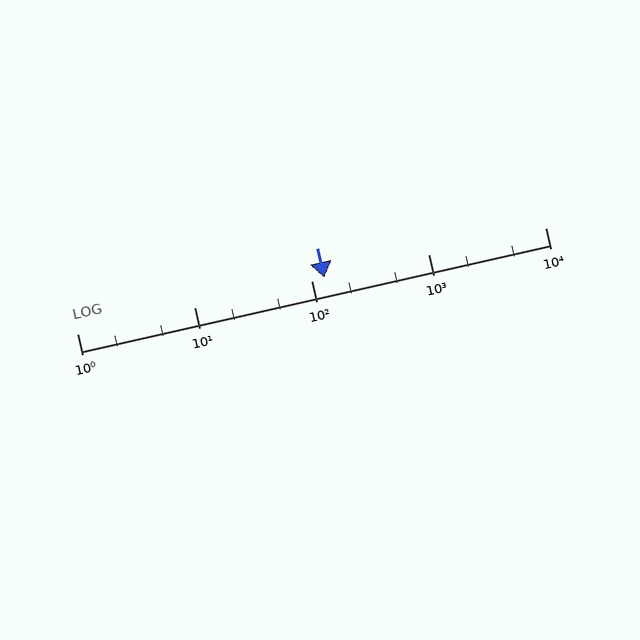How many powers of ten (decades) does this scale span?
The scale spans 4 decades, from 1 to 10000.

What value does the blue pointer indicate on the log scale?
The pointer indicates approximately 130.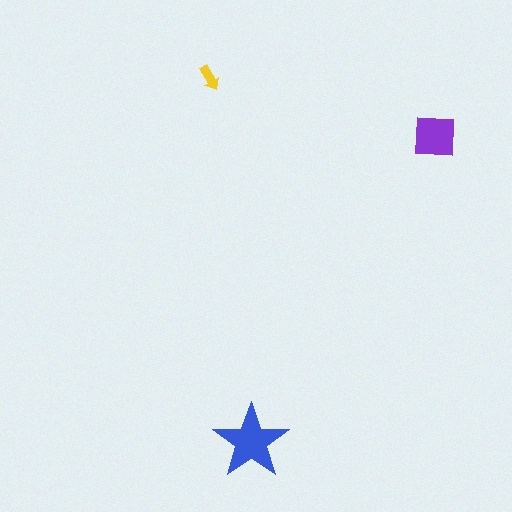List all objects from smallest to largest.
The yellow arrow, the purple square, the blue star.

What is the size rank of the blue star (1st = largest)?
1st.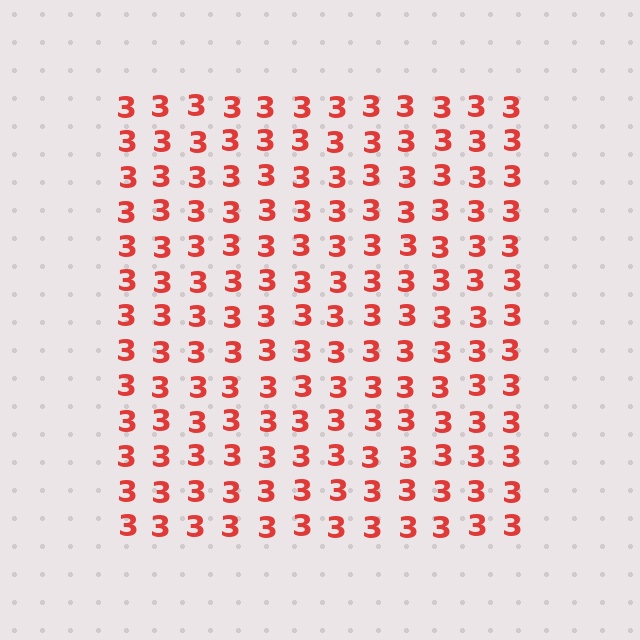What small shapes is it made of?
It is made of small digit 3's.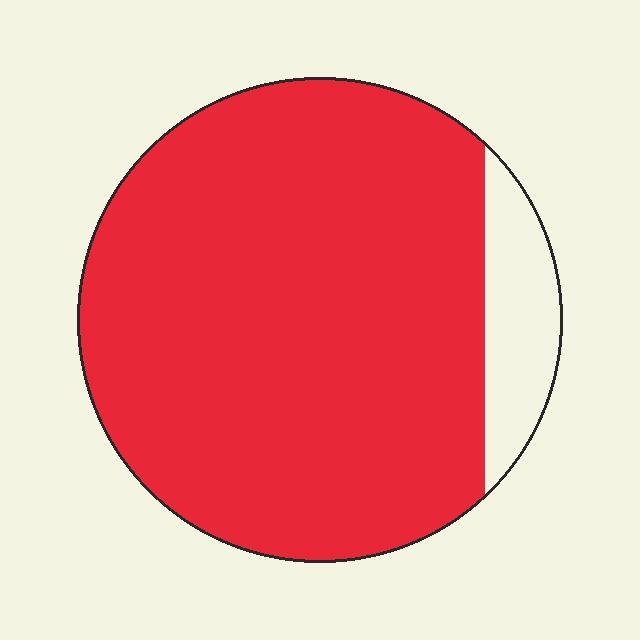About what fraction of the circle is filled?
About nine tenths (9/10).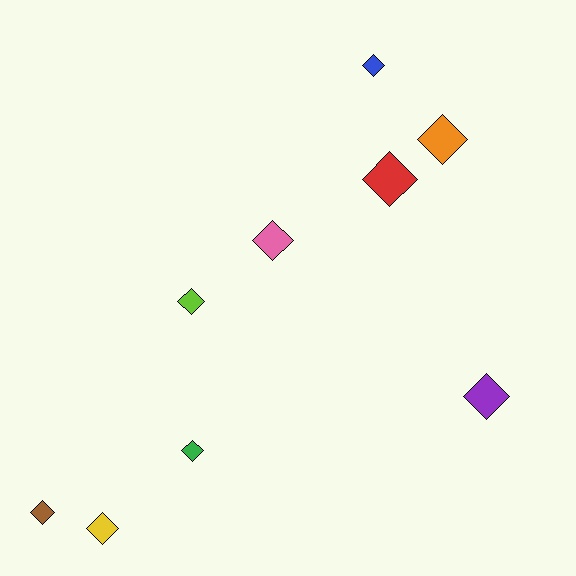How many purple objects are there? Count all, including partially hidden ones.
There is 1 purple object.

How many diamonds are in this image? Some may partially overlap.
There are 9 diamonds.